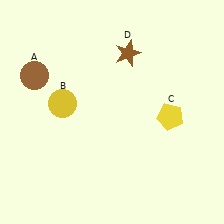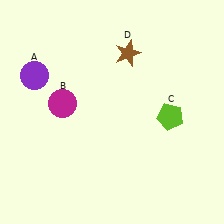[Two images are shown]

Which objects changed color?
A changed from brown to purple. B changed from yellow to magenta. C changed from yellow to lime.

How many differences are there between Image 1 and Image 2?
There are 3 differences between the two images.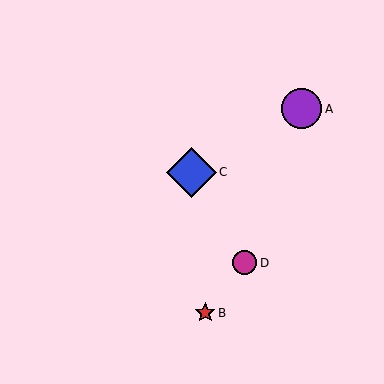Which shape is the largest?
The blue diamond (labeled C) is the largest.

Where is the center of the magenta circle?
The center of the magenta circle is at (245, 263).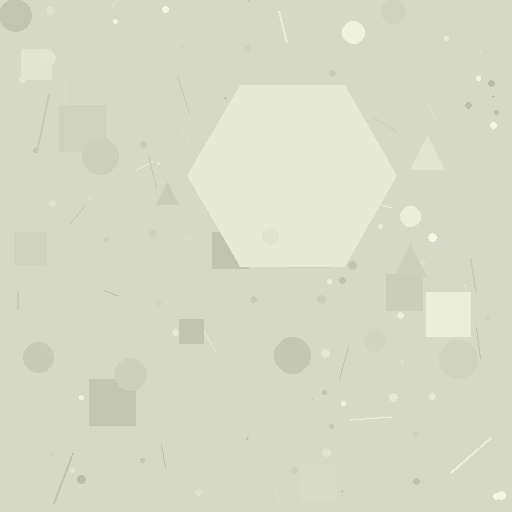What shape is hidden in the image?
A hexagon is hidden in the image.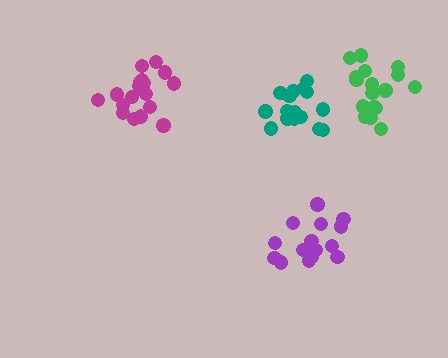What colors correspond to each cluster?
The clusters are colored: purple, magenta, green, teal.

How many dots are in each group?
Group 1: 15 dots, Group 2: 19 dots, Group 3: 17 dots, Group 4: 18 dots (69 total).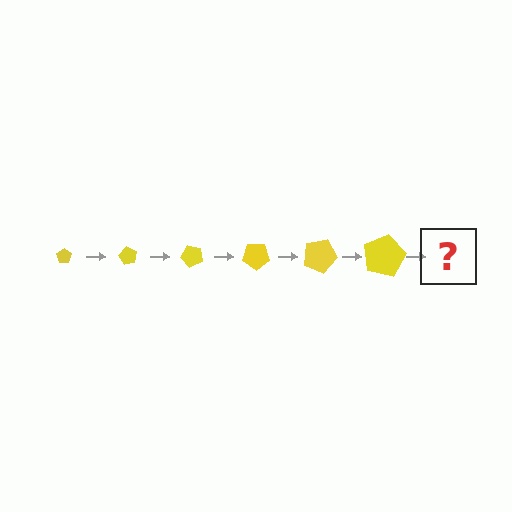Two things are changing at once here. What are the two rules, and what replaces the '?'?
The two rules are that the pentagon grows larger each step and it rotates 60 degrees each step. The '?' should be a pentagon, larger than the previous one and rotated 360 degrees from the start.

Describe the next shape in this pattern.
It should be a pentagon, larger than the previous one and rotated 360 degrees from the start.